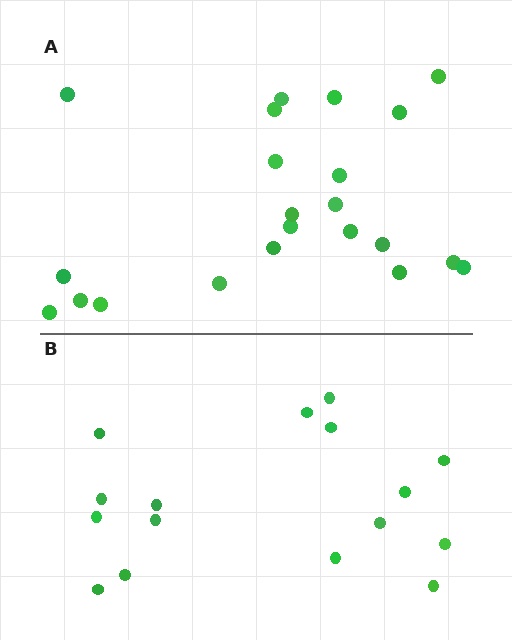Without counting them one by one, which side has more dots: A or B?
Region A (the top region) has more dots.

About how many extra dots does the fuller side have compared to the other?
Region A has about 6 more dots than region B.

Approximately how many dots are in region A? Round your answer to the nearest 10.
About 20 dots. (The exact count is 22, which rounds to 20.)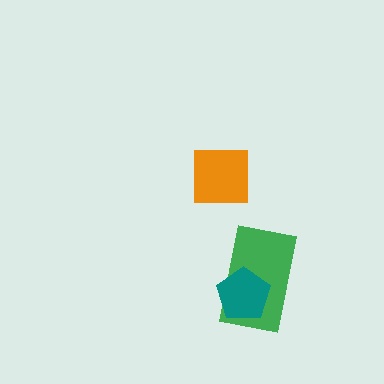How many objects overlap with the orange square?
0 objects overlap with the orange square.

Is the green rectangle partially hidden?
Yes, it is partially covered by another shape.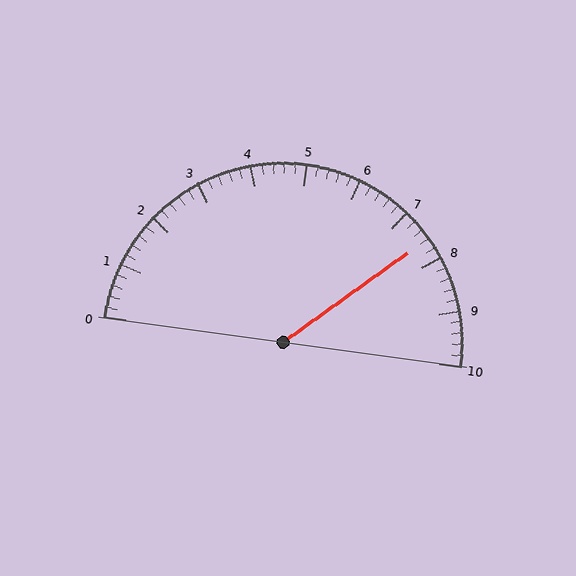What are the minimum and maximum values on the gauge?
The gauge ranges from 0 to 10.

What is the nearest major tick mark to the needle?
The nearest major tick mark is 8.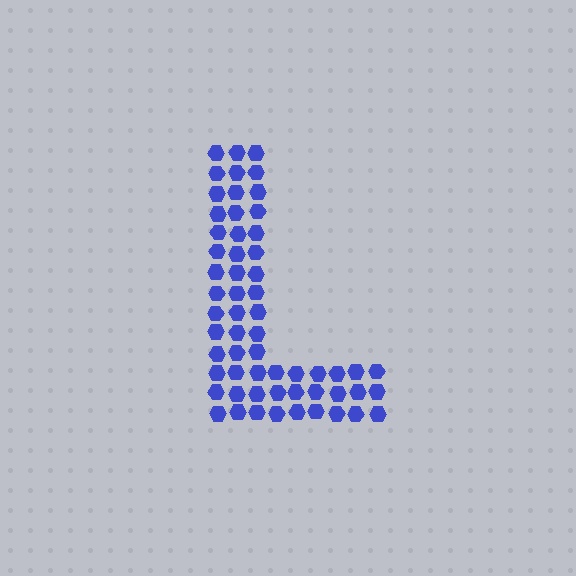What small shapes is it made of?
It is made of small hexagons.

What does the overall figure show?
The overall figure shows the letter L.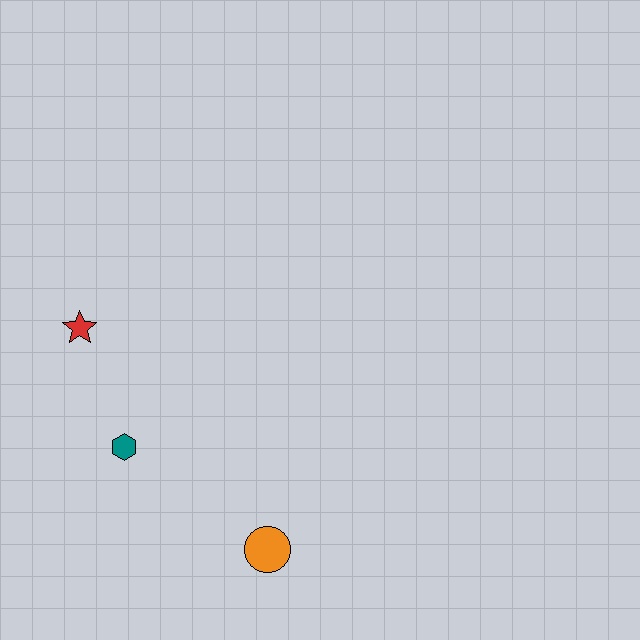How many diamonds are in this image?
There are no diamonds.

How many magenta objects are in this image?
There are no magenta objects.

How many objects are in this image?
There are 3 objects.